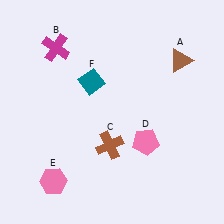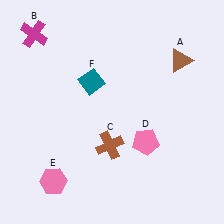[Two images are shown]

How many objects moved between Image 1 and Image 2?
1 object moved between the two images.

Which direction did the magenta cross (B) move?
The magenta cross (B) moved left.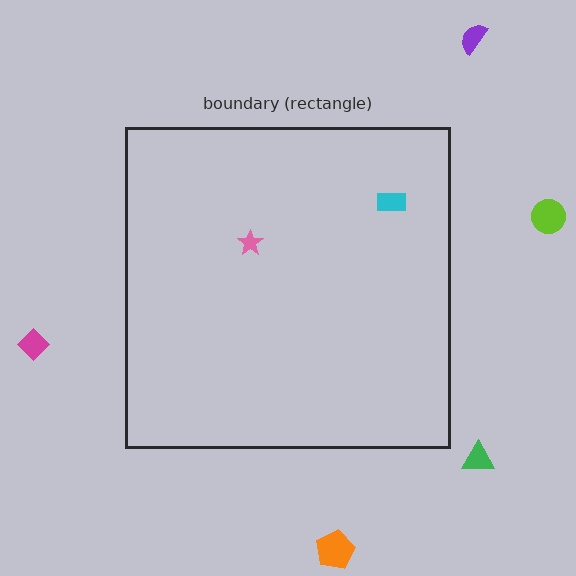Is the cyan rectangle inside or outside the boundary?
Inside.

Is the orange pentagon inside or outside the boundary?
Outside.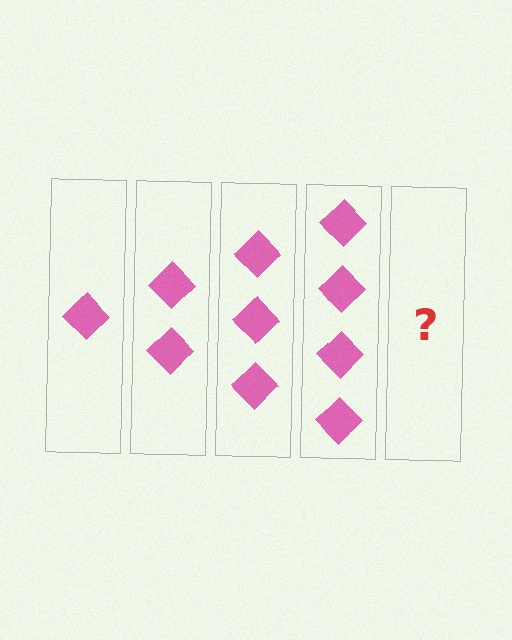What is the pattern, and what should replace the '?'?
The pattern is that each step adds one more diamond. The '?' should be 5 diamonds.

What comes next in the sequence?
The next element should be 5 diamonds.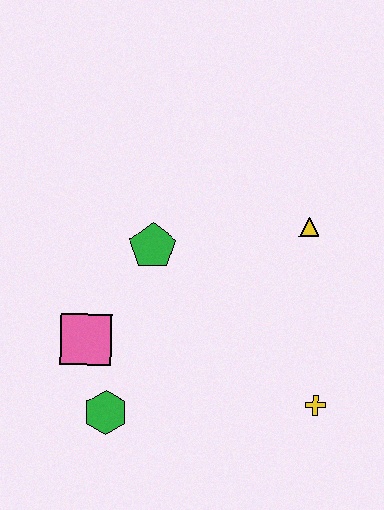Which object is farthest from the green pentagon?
The yellow cross is farthest from the green pentagon.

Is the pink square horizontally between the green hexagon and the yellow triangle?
No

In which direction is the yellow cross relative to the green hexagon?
The yellow cross is to the right of the green hexagon.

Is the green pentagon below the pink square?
No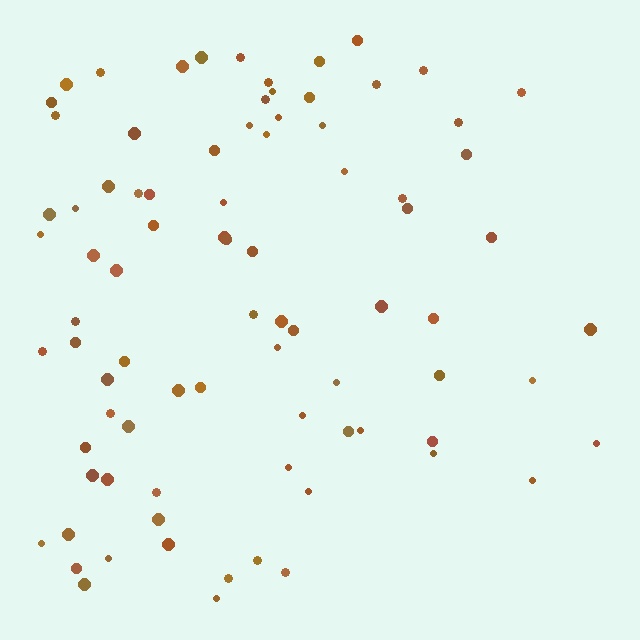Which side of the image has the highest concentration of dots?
The left.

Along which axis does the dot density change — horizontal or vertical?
Horizontal.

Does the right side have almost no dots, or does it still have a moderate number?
Still a moderate number, just noticeably fewer than the left.